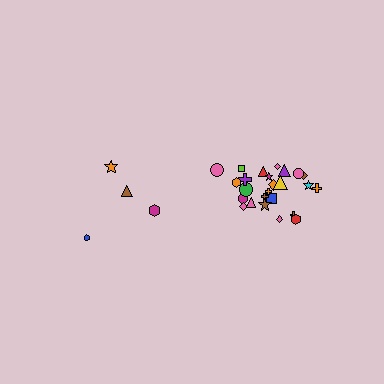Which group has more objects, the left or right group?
The right group.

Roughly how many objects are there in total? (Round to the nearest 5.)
Roughly 30 objects in total.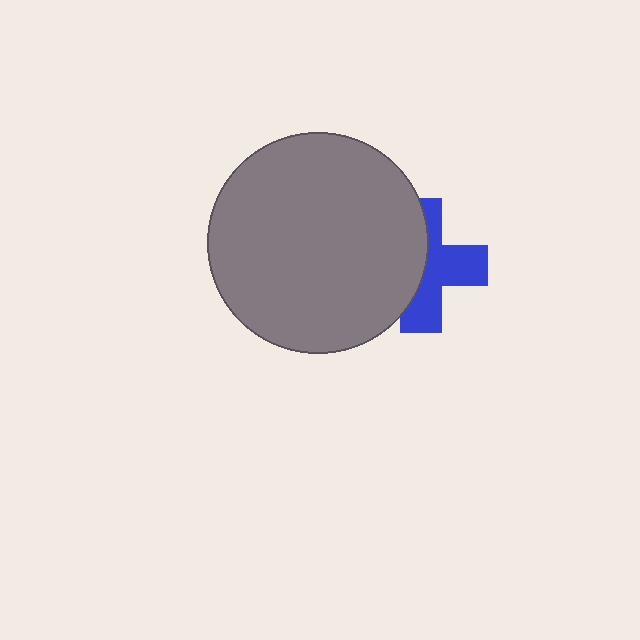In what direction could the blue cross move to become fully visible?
The blue cross could move right. That would shift it out from behind the gray circle entirely.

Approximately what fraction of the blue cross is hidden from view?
Roughly 49% of the blue cross is hidden behind the gray circle.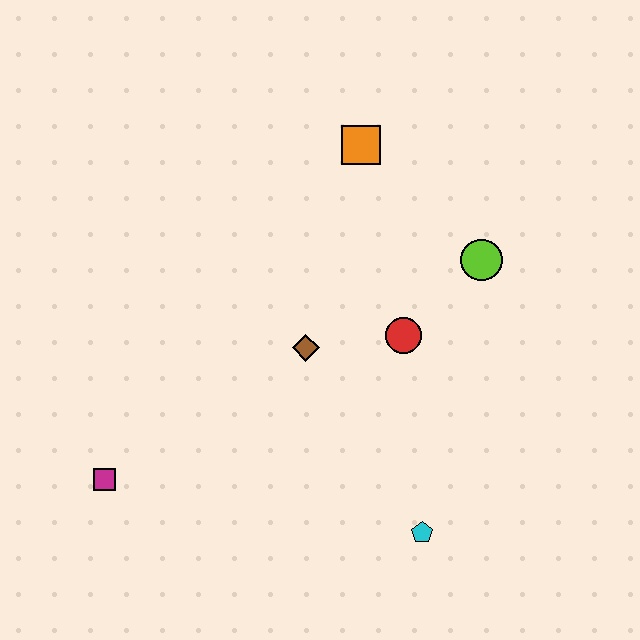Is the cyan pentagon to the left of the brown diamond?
No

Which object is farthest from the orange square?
The magenta square is farthest from the orange square.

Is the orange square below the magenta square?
No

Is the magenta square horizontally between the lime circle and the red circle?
No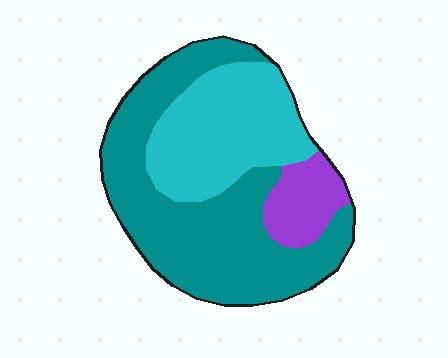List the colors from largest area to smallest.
From largest to smallest: teal, cyan, purple.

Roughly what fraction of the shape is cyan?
Cyan takes up about one third (1/3) of the shape.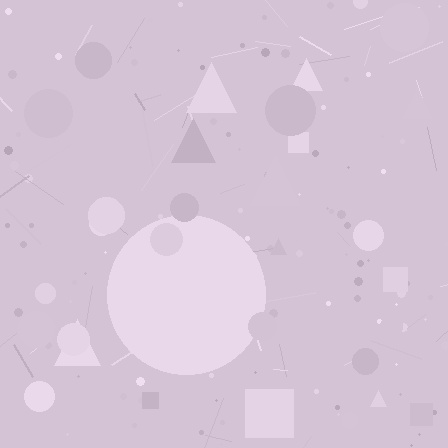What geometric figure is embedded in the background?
A circle is embedded in the background.